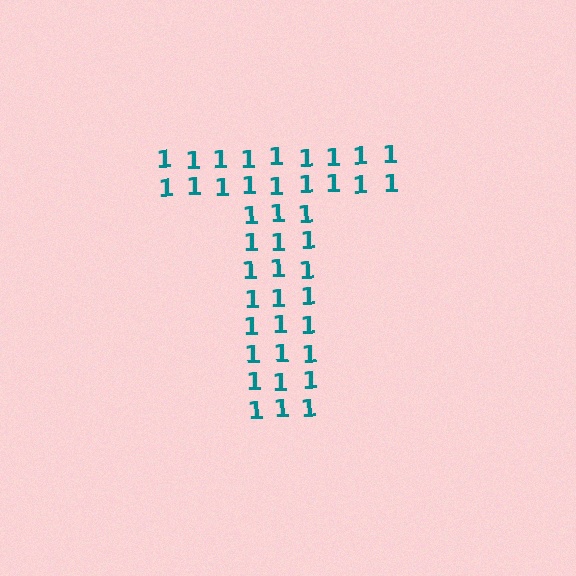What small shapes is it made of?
It is made of small digit 1's.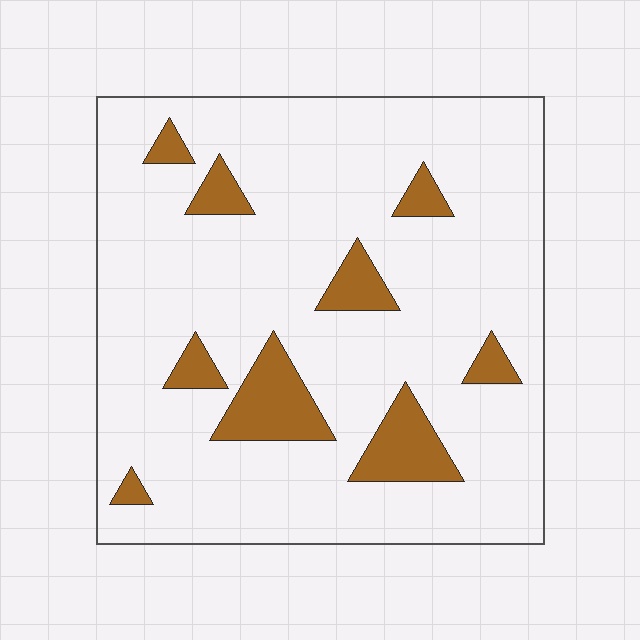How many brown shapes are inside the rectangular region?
9.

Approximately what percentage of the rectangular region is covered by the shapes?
Approximately 15%.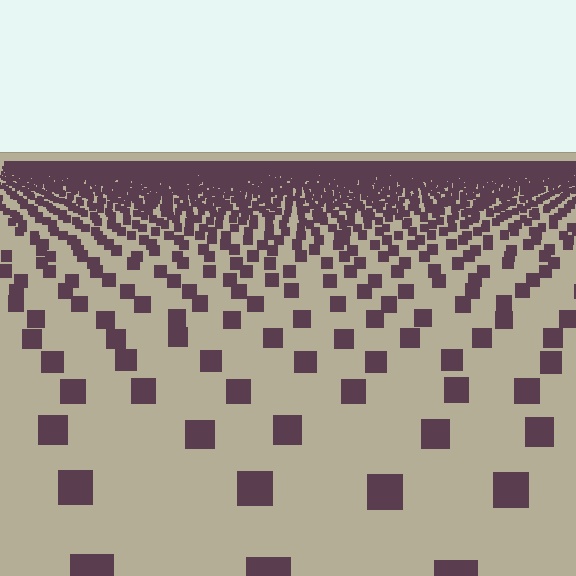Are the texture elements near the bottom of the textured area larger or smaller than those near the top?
Larger. Near the bottom, elements are closer to the viewer and appear at a bigger on-screen size.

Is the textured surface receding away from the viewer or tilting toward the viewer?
The surface is receding away from the viewer. Texture elements get smaller and denser toward the top.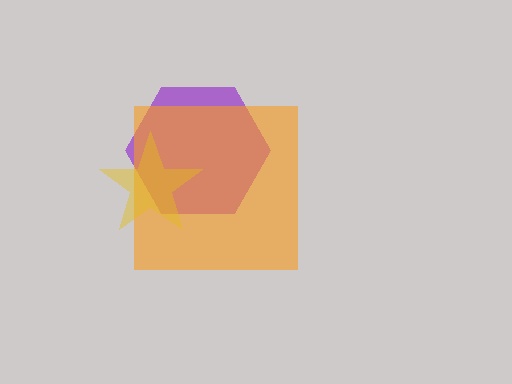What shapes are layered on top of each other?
The layered shapes are: a purple hexagon, an orange square, a yellow star.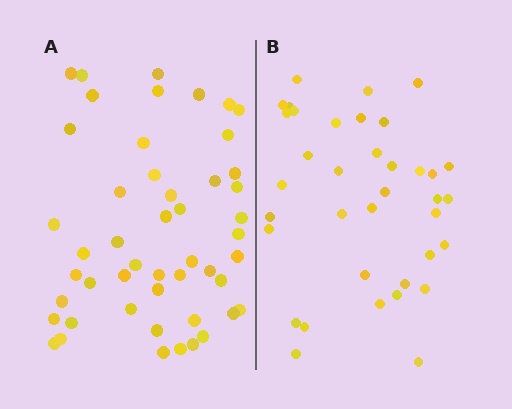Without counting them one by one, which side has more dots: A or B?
Region A (the left region) has more dots.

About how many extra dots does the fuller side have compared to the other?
Region A has roughly 12 or so more dots than region B.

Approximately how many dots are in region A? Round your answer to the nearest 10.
About 50 dots. (The exact count is 49, which rounds to 50.)